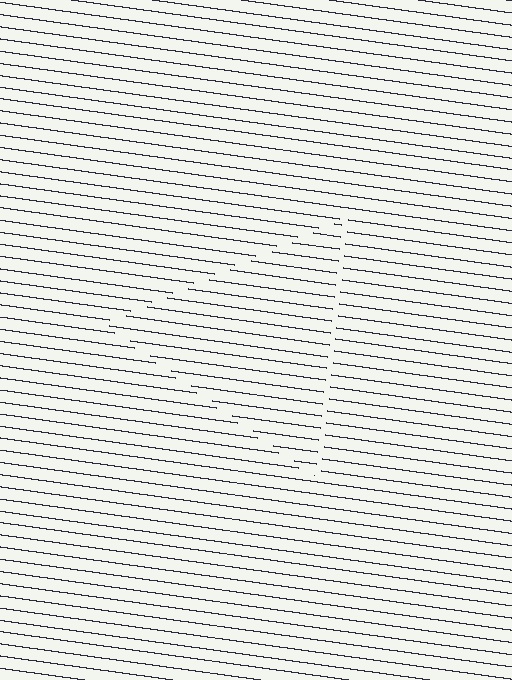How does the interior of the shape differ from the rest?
The interior of the shape contains the same grating, shifted by half a period — the contour is defined by the phase discontinuity where line-ends from the inner and outer gratings abut.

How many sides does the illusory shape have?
3 sides — the line-ends trace a triangle.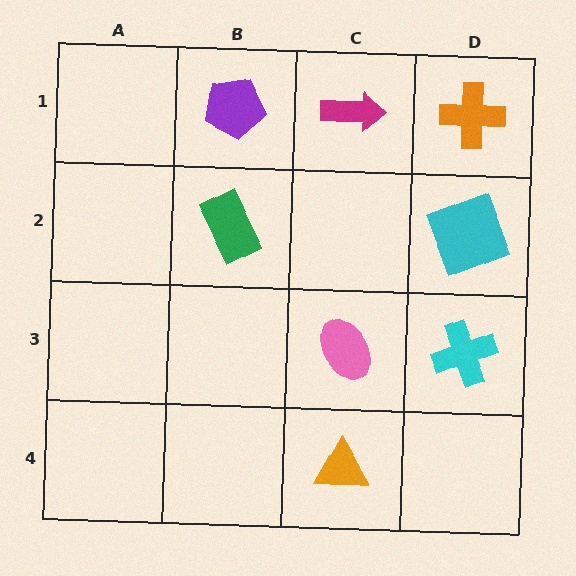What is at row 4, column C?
An orange triangle.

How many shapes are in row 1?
3 shapes.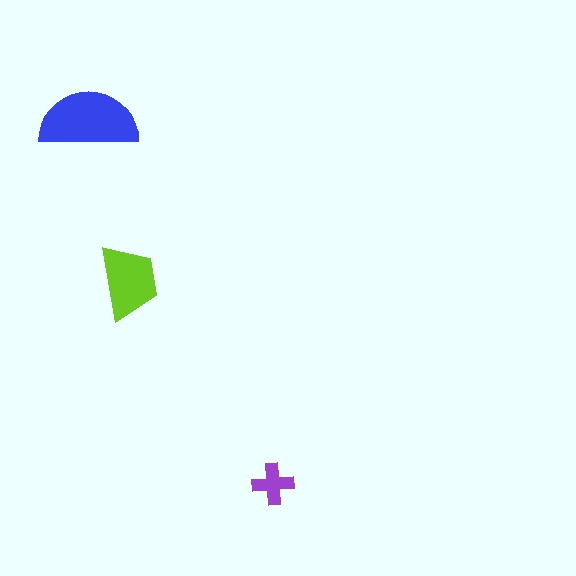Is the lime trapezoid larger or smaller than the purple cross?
Larger.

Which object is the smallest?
The purple cross.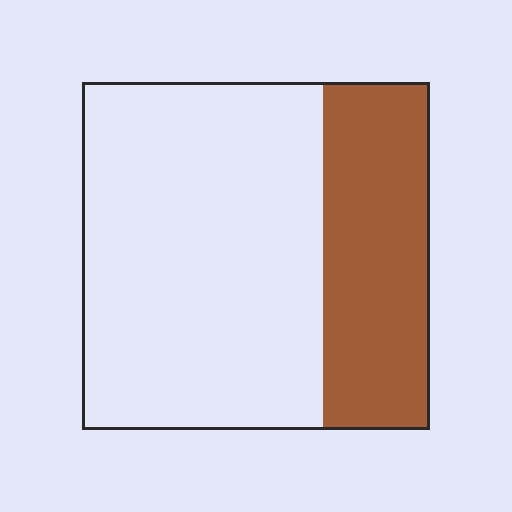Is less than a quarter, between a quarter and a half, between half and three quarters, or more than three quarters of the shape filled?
Between a quarter and a half.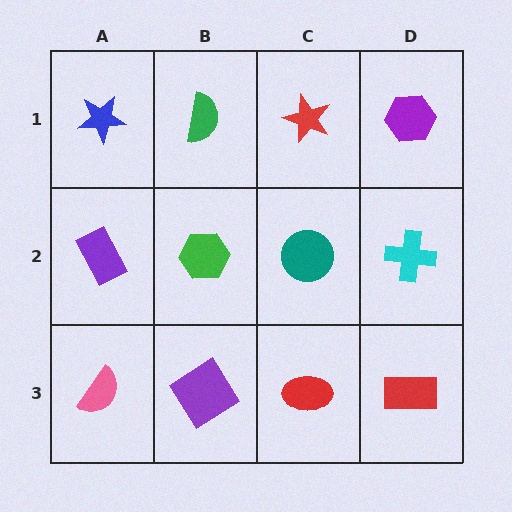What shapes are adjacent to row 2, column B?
A green semicircle (row 1, column B), a purple diamond (row 3, column B), a purple rectangle (row 2, column A), a teal circle (row 2, column C).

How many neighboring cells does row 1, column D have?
2.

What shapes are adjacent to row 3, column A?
A purple rectangle (row 2, column A), a purple diamond (row 3, column B).